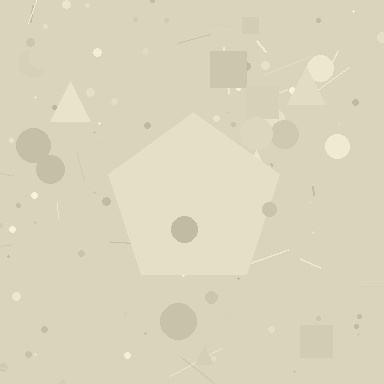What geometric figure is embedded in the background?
A pentagon is embedded in the background.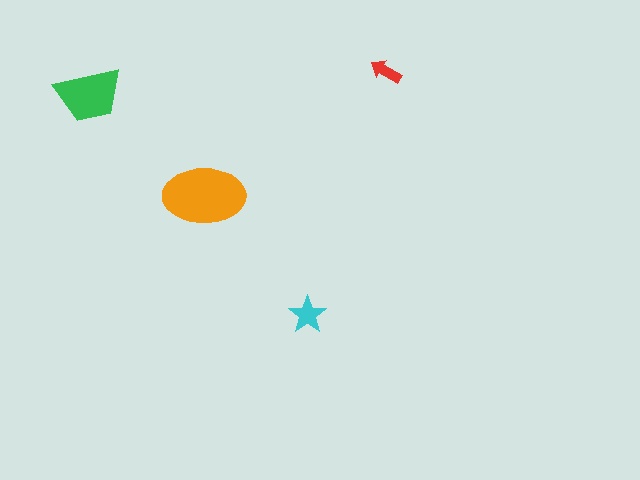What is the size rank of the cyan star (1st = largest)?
3rd.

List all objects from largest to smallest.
The orange ellipse, the green trapezoid, the cyan star, the red arrow.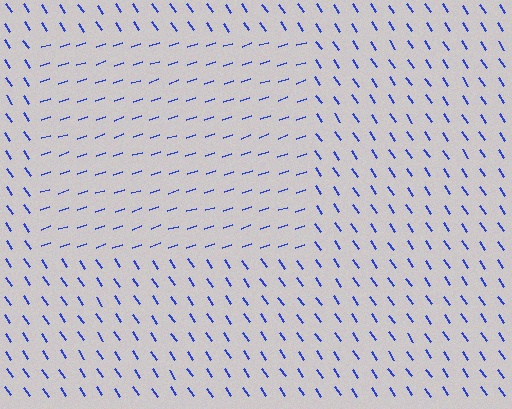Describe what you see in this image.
The image is filled with small blue line segments. A rectangle region in the image has lines oriented differently from the surrounding lines, creating a visible texture boundary.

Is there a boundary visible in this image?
Yes, there is a texture boundary formed by a change in line orientation.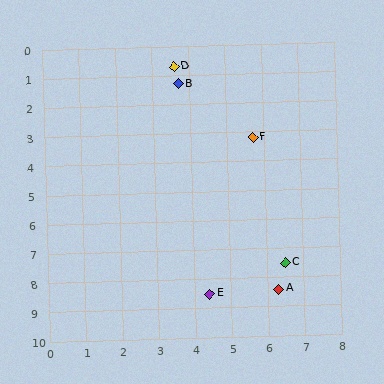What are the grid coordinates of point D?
Point D is at approximately (3.6, 0.7).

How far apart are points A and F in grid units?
Points A and F are about 5.2 grid units apart.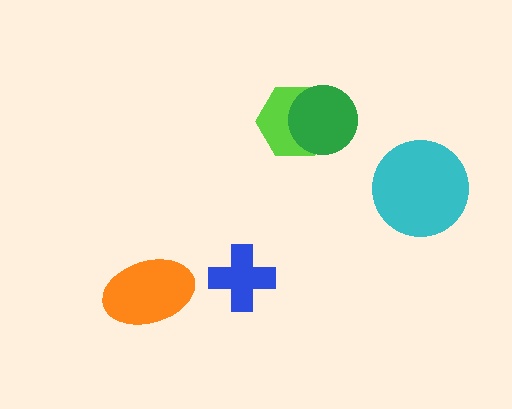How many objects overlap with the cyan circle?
0 objects overlap with the cyan circle.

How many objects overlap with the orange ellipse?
0 objects overlap with the orange ellipse.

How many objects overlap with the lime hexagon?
1 object overlaps with the lime hexagon.